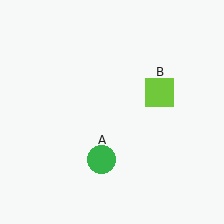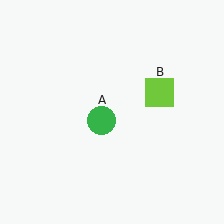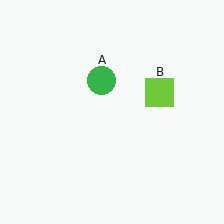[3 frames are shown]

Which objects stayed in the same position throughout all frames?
Lime square (object B) remained stationary.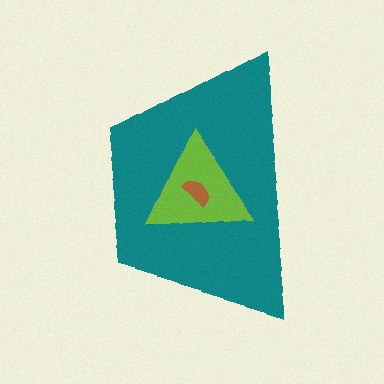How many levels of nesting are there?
3.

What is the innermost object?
The brown semicircle.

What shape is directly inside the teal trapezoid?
The lime triangle.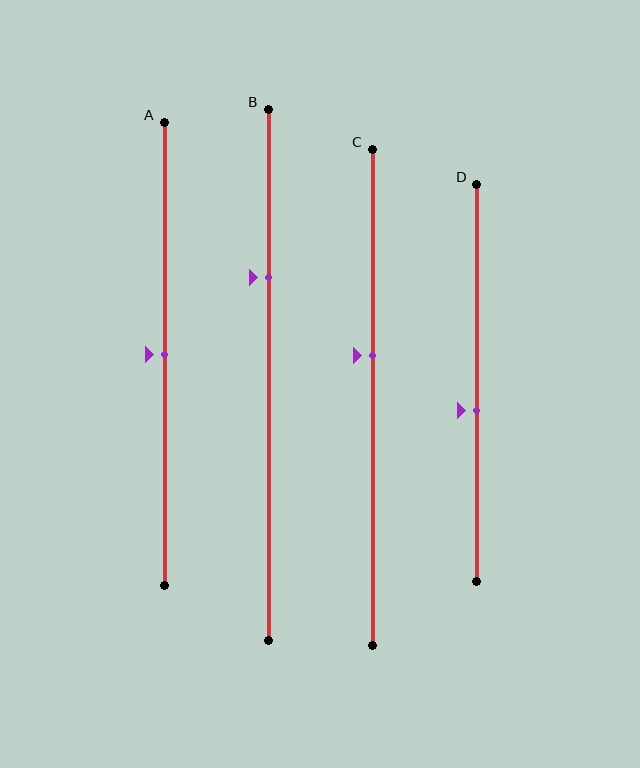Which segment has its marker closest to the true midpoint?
Segment A has its marker closest to the true midpoint.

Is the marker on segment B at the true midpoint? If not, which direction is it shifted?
No, the marker on segment B is shifted upward by about 18% of the segment length.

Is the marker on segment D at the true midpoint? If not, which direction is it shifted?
No, the marker on segment D is shifted downward by about 7% of the segment length.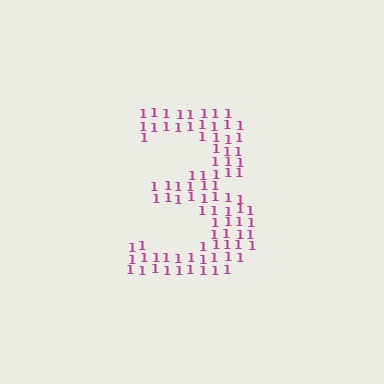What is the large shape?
The large shape is the digit 3.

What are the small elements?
The small elements are digit 1's.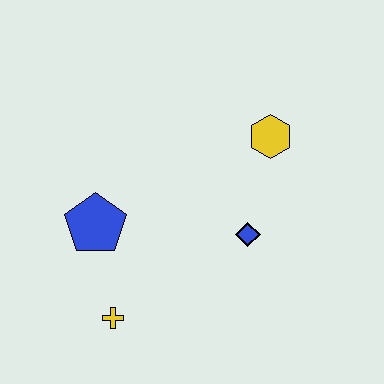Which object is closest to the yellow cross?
The blue pentagon is closest to the yellow cross.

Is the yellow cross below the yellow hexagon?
Yes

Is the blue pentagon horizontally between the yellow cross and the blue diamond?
No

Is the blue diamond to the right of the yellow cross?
Yes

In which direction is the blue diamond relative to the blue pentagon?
The blue diamond is to the right of the blue pentagon.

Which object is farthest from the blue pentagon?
The yellow hexagon is farthest from the blue pentagon.